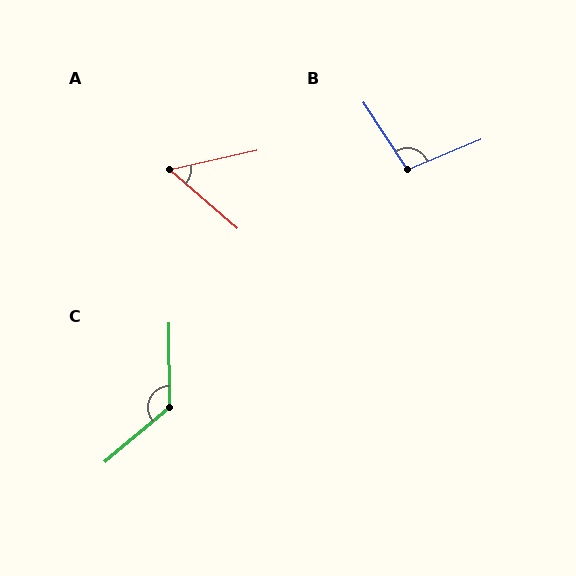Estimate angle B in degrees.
Approximately 101 degrees.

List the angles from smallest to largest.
A (54°), B (101°), C (130°).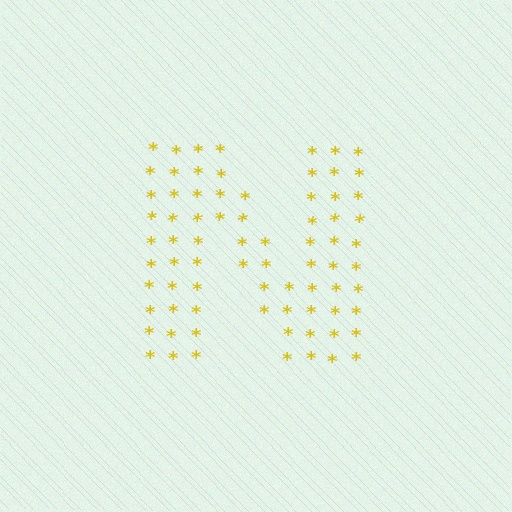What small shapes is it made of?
It is made of small asterisks.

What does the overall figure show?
The overall figure shows the letter N.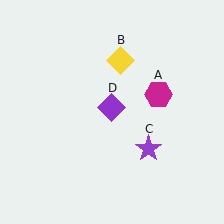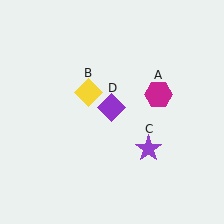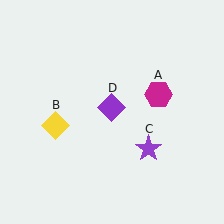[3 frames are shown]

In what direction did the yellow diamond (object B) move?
The yellow diamond (object B) moved down and to the left.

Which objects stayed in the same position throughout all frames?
Magenta hexagon (object A) and purple star (object C) and purple diamond (object D) remained stationary.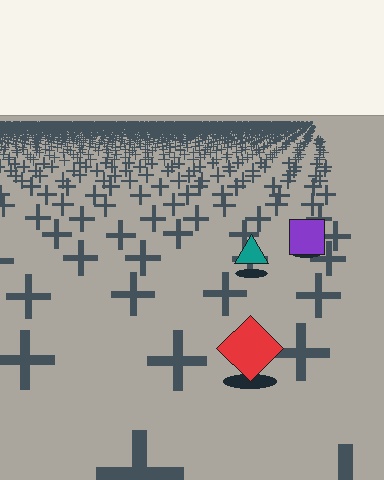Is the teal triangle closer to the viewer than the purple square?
Yes. The teal triangle is closer — you can tell from the texture gradient: the ground texture is coarser near it.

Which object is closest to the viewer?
The red diamond is closest. The texture marks near it are larger and more spread out.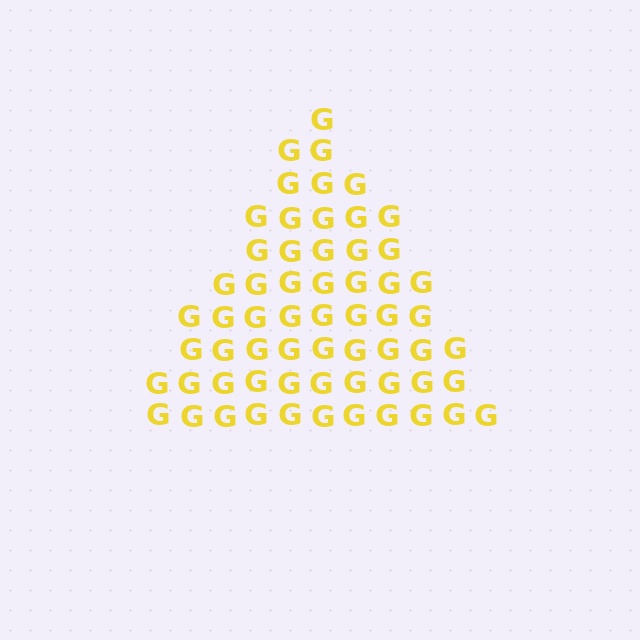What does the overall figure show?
The overall figure shows a triangle.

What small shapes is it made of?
It is made of small letter G's.